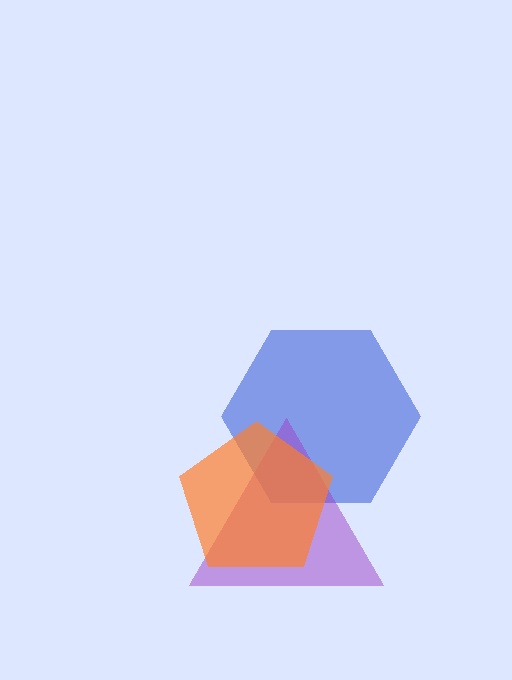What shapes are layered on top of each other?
The layered shapes are: a blue hexagon, a purple triangle, an orange pentagon.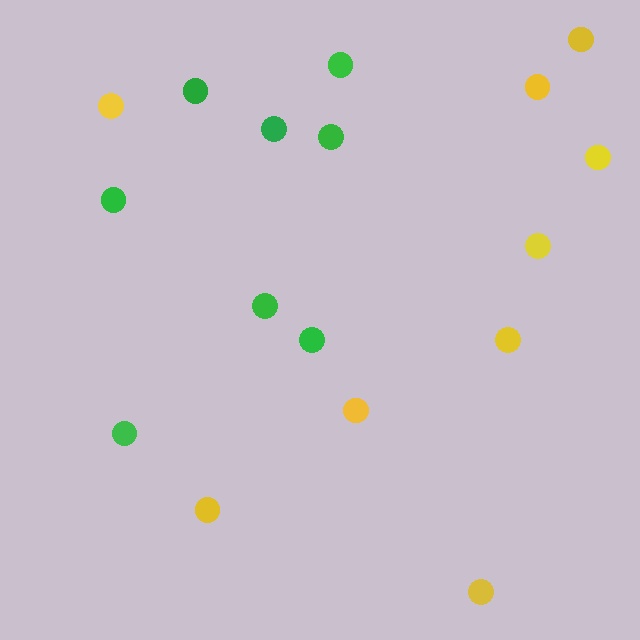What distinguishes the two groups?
There are 2 groups: one group of green circles (8) and one group of yellow circles (9).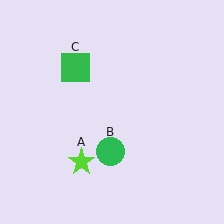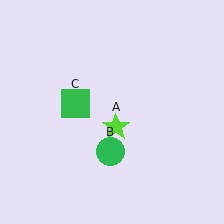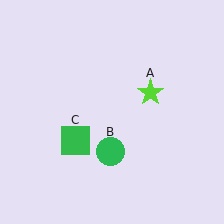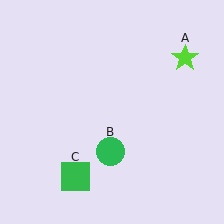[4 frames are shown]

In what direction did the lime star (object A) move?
The lime star (object A) moved up and to the right.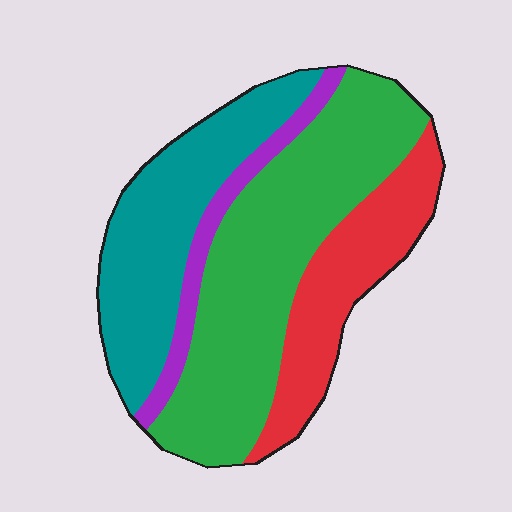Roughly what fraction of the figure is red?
Red takes up about one fifth (1/5) of the figure.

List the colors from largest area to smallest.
From largest to smallest: green, teal, red, purple.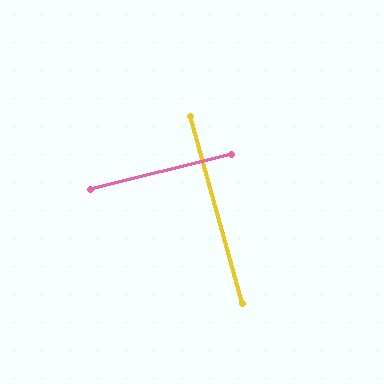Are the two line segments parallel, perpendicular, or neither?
Perpendicular — they meet at approximately 88°.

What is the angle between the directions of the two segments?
Approximately 88 degrees.